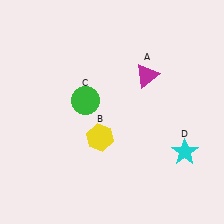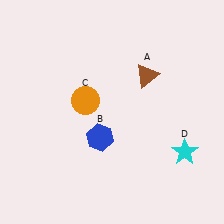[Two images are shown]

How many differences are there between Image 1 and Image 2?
There are 3 differences between the two images.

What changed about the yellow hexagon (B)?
In Image 1, B is yellow. In Image 2, it changed to blue.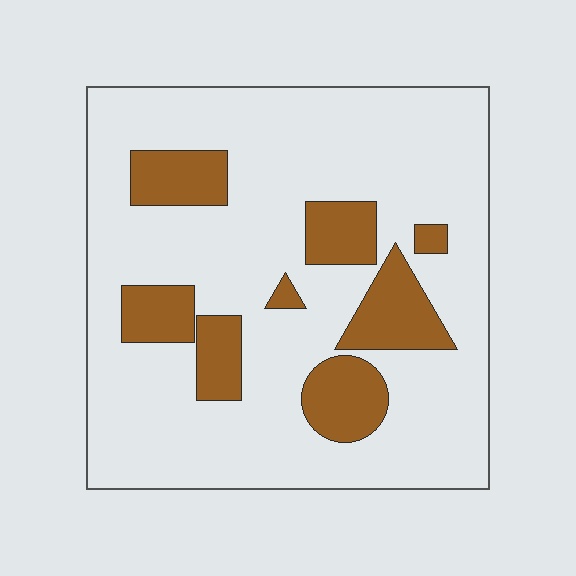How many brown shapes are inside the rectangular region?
8.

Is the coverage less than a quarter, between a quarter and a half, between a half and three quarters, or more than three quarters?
Less than a quarter.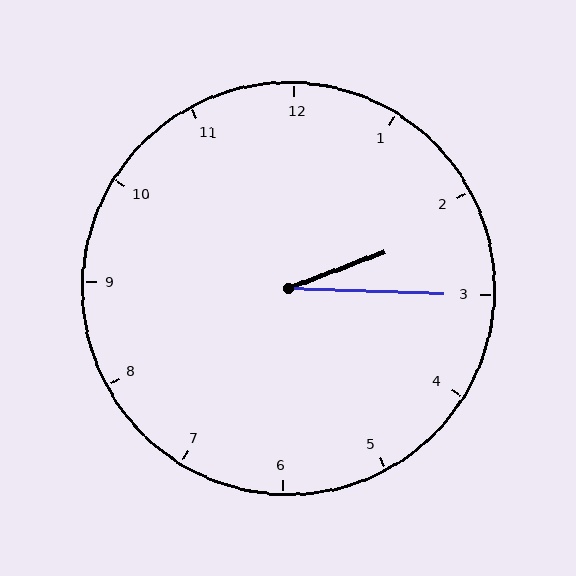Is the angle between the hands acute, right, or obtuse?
It is acute.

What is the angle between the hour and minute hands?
Approximately 22 degrees.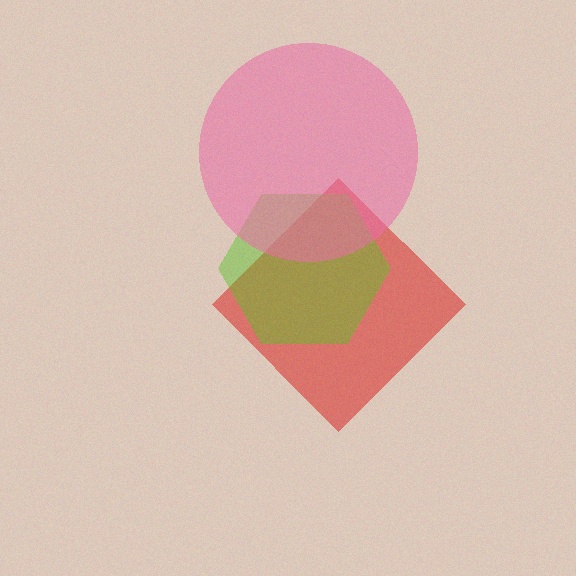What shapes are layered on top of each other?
The layered shapes are: a red diamond, a lime hexagon, a pink circle.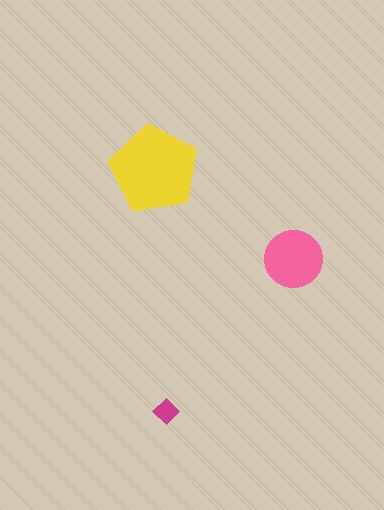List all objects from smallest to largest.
The magenta diamond, the pink circle, the yellow pentagon.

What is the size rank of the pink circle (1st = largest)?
2nd.